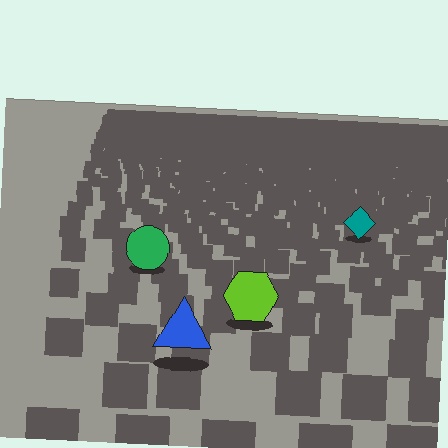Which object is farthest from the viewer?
The teal diamond is farthest from the viewer. It appears smaller and the ground texture around it is denser.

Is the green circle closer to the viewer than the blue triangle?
No. The blue triangle is closer — you can tell from the texture gradient: the ground texture is coarser near it.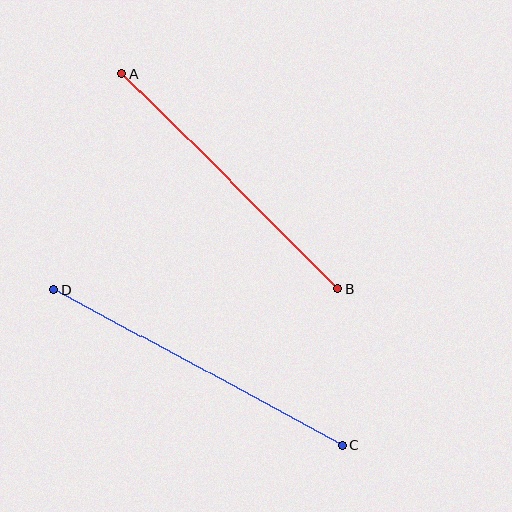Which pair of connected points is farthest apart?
Points C and D are farthest apart.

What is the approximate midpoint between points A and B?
The midpoint is at approximately (230, 181) pixels.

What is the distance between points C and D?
The distance is approximately 327 pixels.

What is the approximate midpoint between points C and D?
The midpoint is at approximately (198, 367) pixels.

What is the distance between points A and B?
The distance is approximately 305 pixels.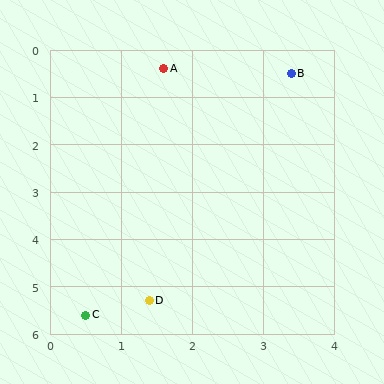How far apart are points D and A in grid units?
Points D and A are about 4.9 grid units apart.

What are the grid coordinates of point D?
Point D is at approximately (1.4, 5.3).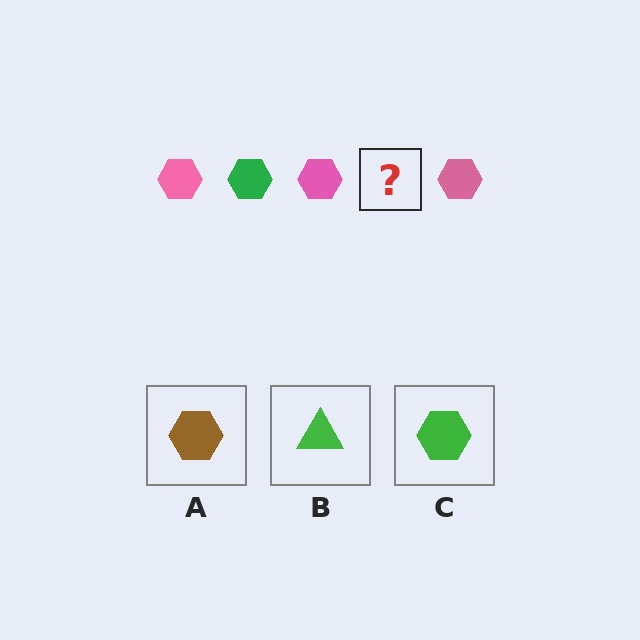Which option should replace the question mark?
Option C.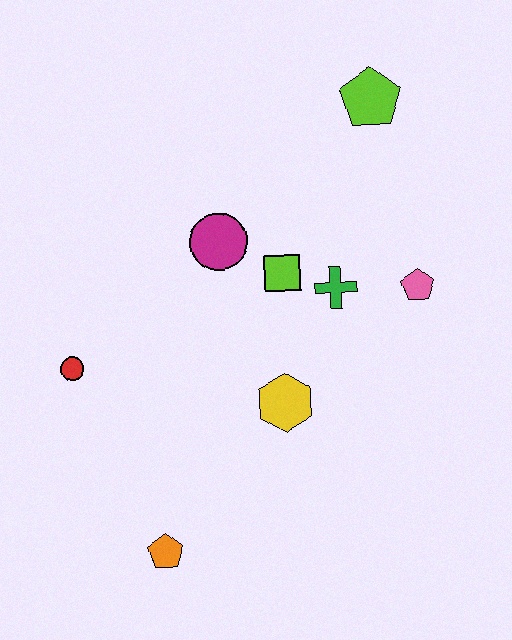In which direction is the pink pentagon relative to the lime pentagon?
The pink pentagon is below the lime pentagon.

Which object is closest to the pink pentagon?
The green cross is closest to the pink pentagon.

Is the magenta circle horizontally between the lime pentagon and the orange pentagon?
Yes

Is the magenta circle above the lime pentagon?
No